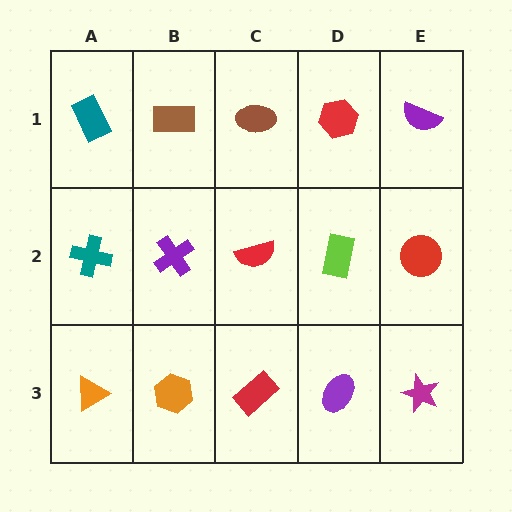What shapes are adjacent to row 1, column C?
A red semicircle (row 2, column C), a brown rectangle (row 1, column B), a red hexagon (row 1, column D).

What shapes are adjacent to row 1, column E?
A red circle (row 2, column E), a red hexagon (row 1, column D).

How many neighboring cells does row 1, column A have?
2.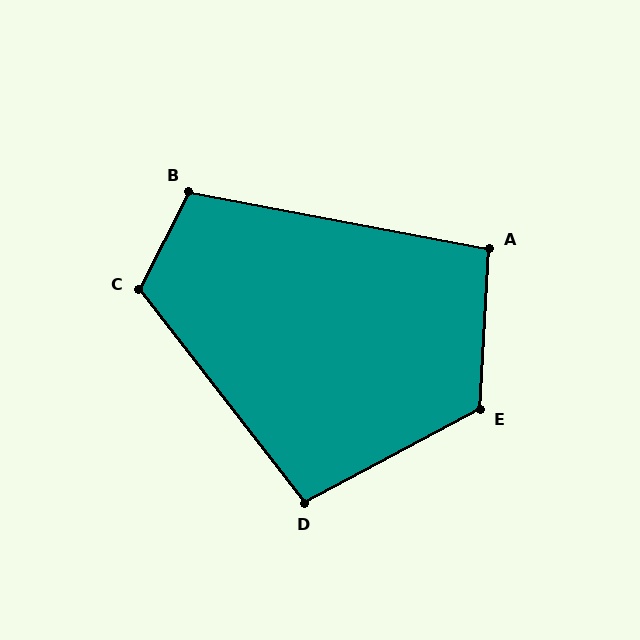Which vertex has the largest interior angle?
E, at approximately 121 degrees.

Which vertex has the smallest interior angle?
A, at approximately 98 degrees.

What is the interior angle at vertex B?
Approximately 106 degrees (obtuse).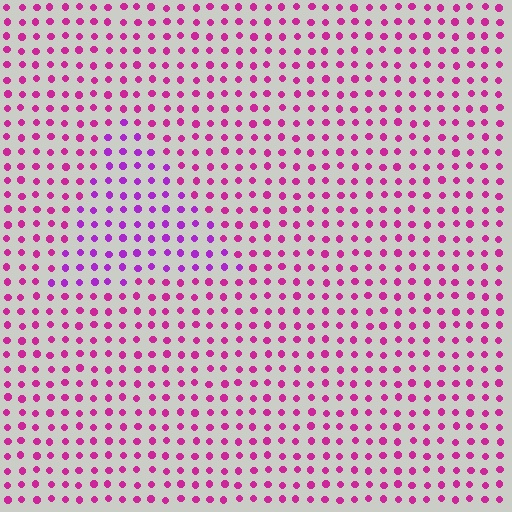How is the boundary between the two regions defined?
The boundary is defined purely by a slight shift in hue (about 30 degrees). Spacing, size, and orientation are identical on both sides.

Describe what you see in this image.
The image is filled with small magenta elements in a uniform arrangement. A triangle-shaped region is visible where the elements are tinted to a slightly different hue, forming a subtle color boundary.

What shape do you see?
I see a triangle.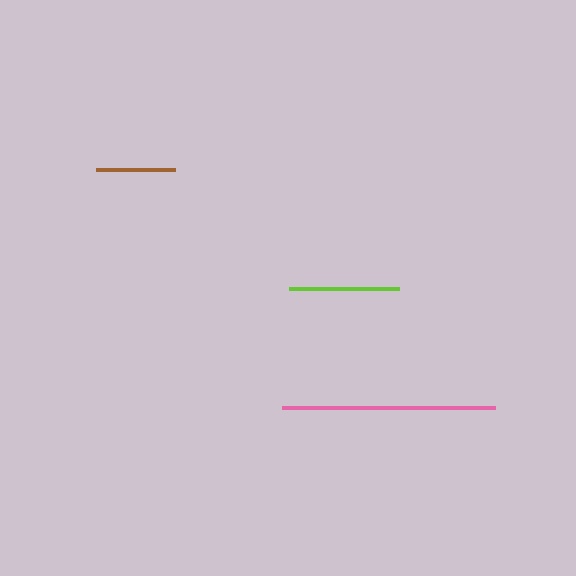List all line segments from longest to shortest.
From longest to shortest: pink, lime, brown.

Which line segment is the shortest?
The brown line is the shortest at approximately 79 pixels.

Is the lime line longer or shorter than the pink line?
The pink line is longer than the lime line.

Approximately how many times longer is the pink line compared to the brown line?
The pink line is approximately 2.7 times the length of the brown line.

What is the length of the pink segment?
The pink segment is approximately 213 pixels long.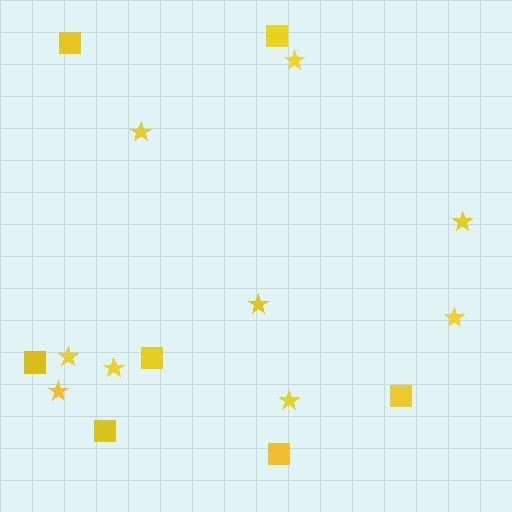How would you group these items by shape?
There are 2 groups: one group of squares (7) and one group of stars (9).